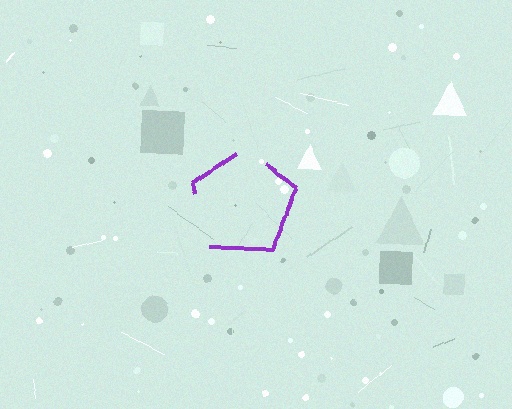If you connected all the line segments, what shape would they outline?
They would outline a pentagon.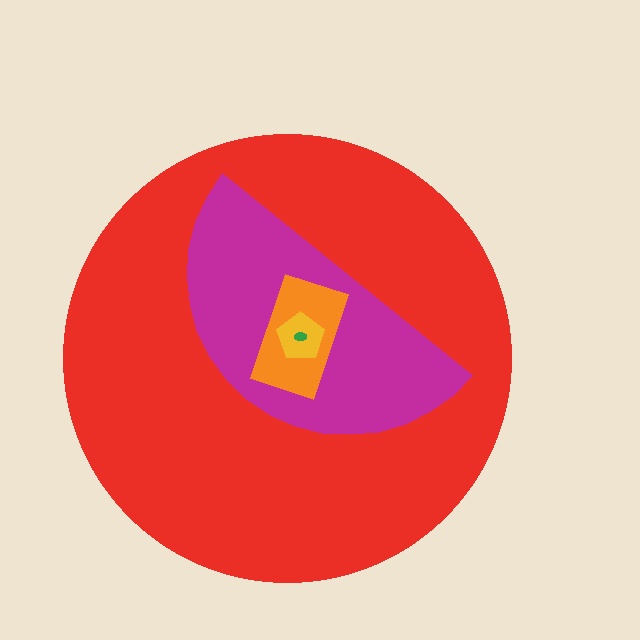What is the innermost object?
The green ellipse.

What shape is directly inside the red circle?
The magenta semicircle.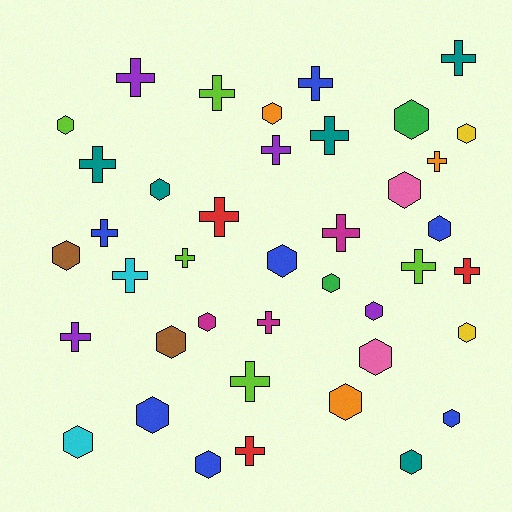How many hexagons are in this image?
There are 21 hexagons.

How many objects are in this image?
There are 40 objects.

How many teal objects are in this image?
There are 5 teal objects.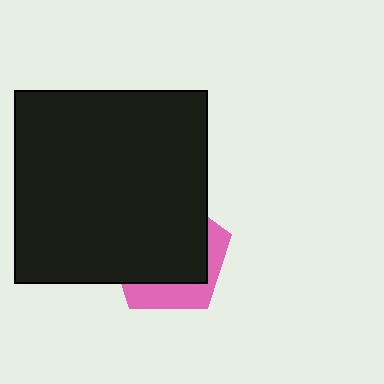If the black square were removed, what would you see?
You would see the complete pink pentagon.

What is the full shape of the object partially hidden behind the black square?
The partially hidden object is a pink pentagon.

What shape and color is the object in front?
The object in front is a black square.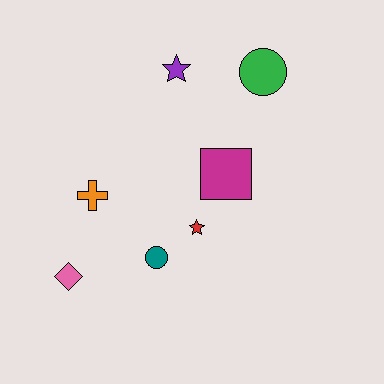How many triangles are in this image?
There are no triangles.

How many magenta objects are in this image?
There is 1 magenta object.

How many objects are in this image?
There are 7 objects.